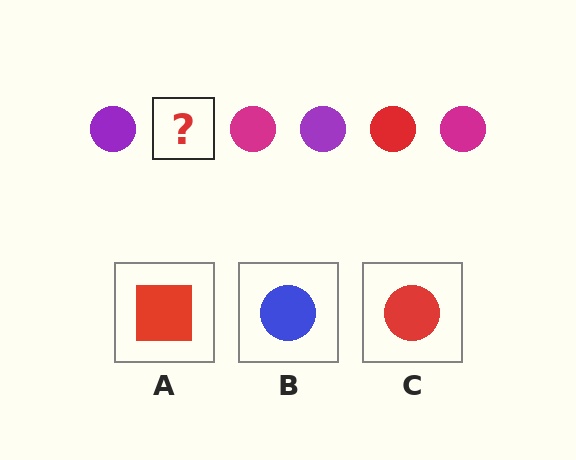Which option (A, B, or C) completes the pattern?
C.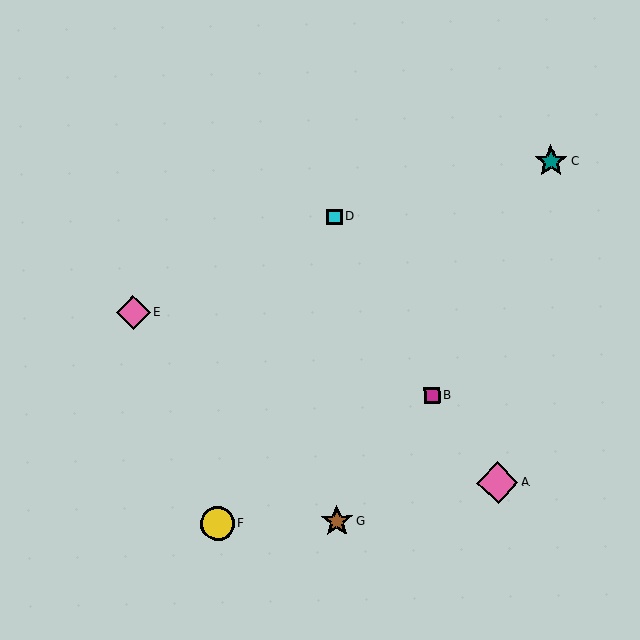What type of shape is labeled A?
Shape A is a pink diamond.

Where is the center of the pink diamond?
The center of the pink diamond is at (497, 482).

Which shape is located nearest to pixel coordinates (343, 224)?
The cyan square (labeled D) at (334, 217) is nearest to that location.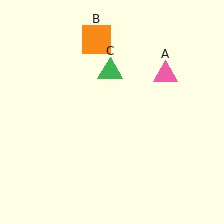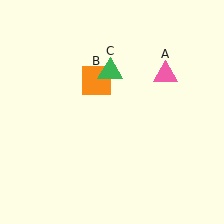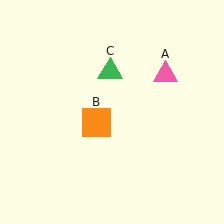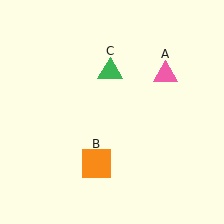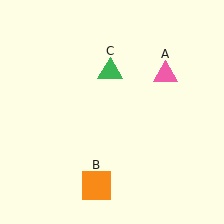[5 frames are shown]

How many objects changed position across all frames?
1 object changed position: orange square (object B).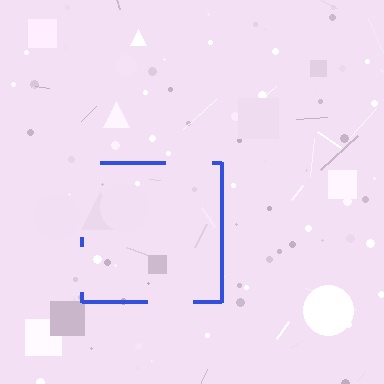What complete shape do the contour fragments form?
The contour fragments form a square.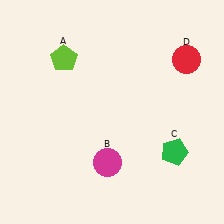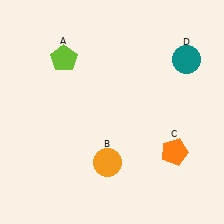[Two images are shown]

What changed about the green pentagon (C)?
In Image 1, C is green. In Image 2, it changed to orange.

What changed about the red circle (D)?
In Image 1, D is red. In Image 2, it changed to teal.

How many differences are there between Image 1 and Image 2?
There are 3 differences between the two images.